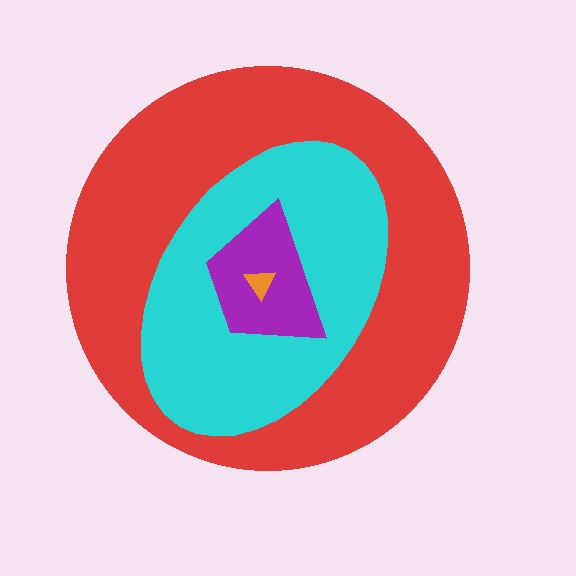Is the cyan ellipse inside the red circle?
Yes.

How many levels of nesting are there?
4.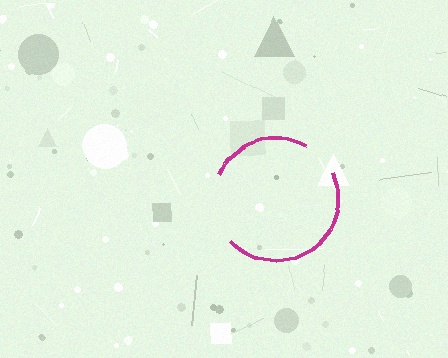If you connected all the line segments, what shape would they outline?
They would outline a circle.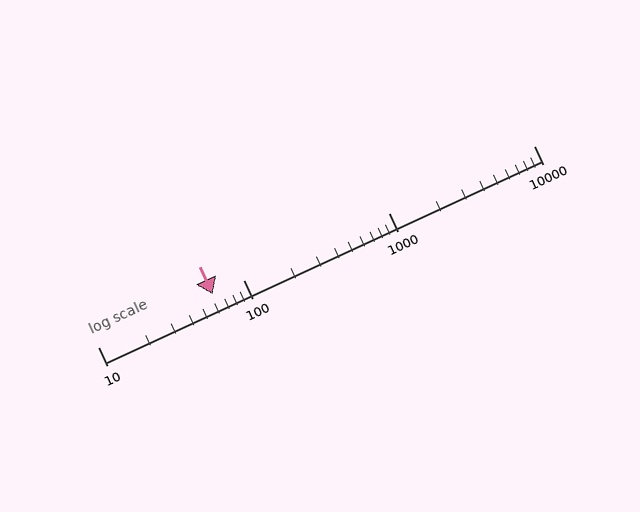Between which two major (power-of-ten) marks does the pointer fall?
The pointer is between 10 and 100.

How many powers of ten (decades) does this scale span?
The scale spans 3 decades, from 10 to 10000.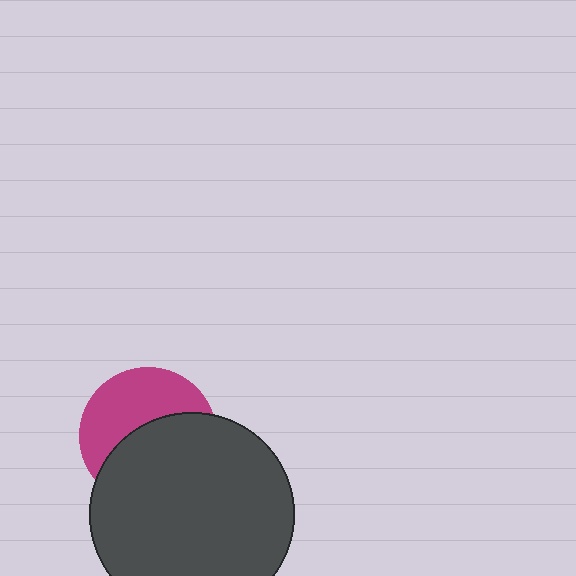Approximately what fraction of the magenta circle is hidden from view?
Roughly 54% of the magenta circle is hidden behind the dark gray circle.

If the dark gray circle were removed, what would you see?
You would see the complete magenta circle.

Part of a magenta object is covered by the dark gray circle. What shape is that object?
It is a circle.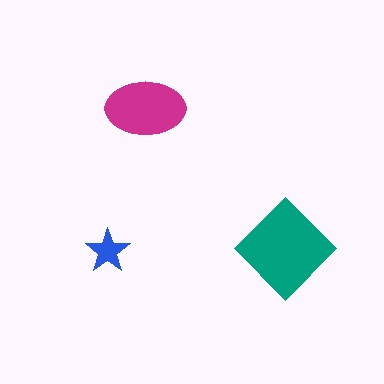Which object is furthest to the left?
The blue star is leftmost.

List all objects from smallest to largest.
The blue star, the magenta ellipse, the teal diamond.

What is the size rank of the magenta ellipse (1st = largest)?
2nd.